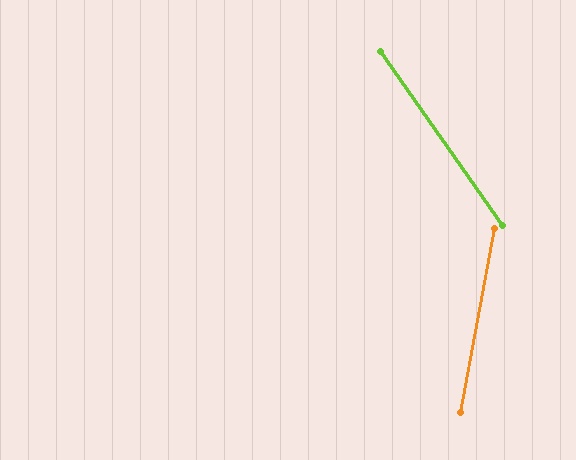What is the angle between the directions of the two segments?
Approximately 46 degrees.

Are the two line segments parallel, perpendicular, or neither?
Neither parallel nor perpendicular — they differ by about 46°.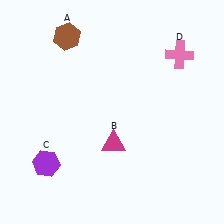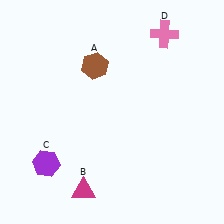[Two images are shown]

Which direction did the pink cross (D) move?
The pink cross (D) moved up.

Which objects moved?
The objects that moved are: the brown hexagon (A), the magenta triangle (B), the pink cross (D).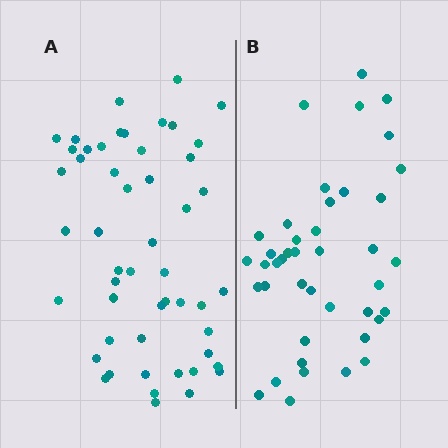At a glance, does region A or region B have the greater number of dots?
Region A (the left region) has more dots.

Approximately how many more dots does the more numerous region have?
Region A has roughly 8 or so more dots than region B.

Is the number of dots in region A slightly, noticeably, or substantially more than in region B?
Region A has only slightly more — the two regions are fairly close. The ratio is roughly 1.2 to 1.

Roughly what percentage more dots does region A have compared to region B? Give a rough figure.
About 20% more.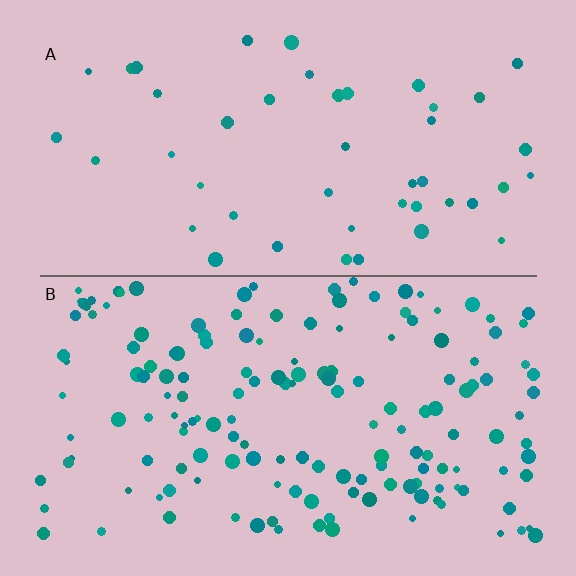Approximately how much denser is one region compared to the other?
Approximately 3.5× — region B over region A.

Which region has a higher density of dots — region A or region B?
B (the bottom).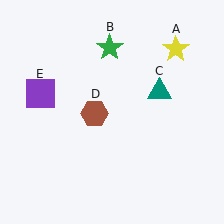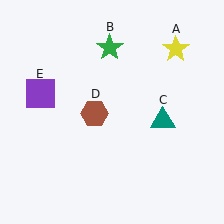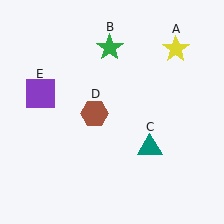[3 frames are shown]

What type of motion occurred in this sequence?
The teal triangle (object C) rotated clockwise around the center of the scene.